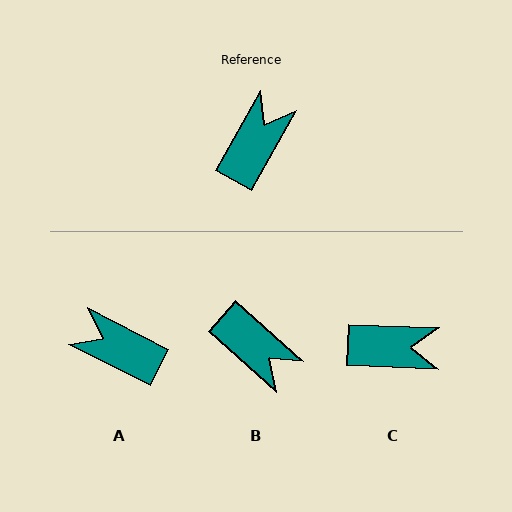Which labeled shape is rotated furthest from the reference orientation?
B, about 102 degrees away.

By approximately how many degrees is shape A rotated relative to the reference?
Approximately 92 degrees counter-clockwise.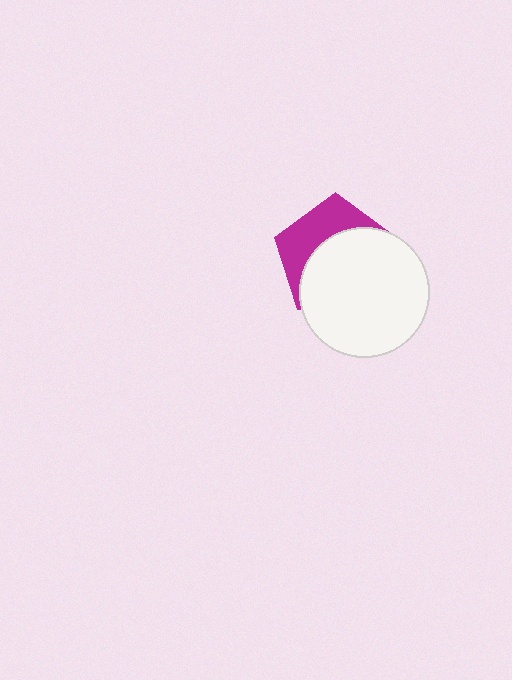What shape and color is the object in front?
The object in front is a white circle.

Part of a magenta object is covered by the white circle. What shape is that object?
It is a pentagon.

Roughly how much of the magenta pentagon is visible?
A small part of it is visible (roughly 38%).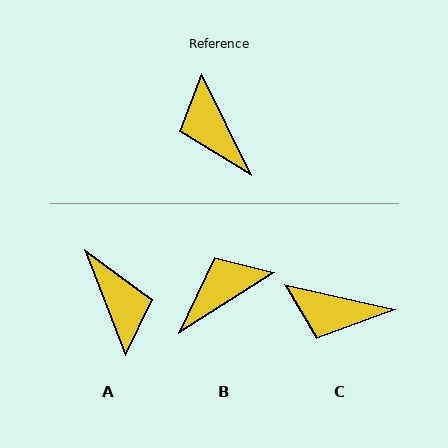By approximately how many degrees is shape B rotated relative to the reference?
Approximately 84 degrees clockwise.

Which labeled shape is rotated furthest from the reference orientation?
A, about 175 degrees away.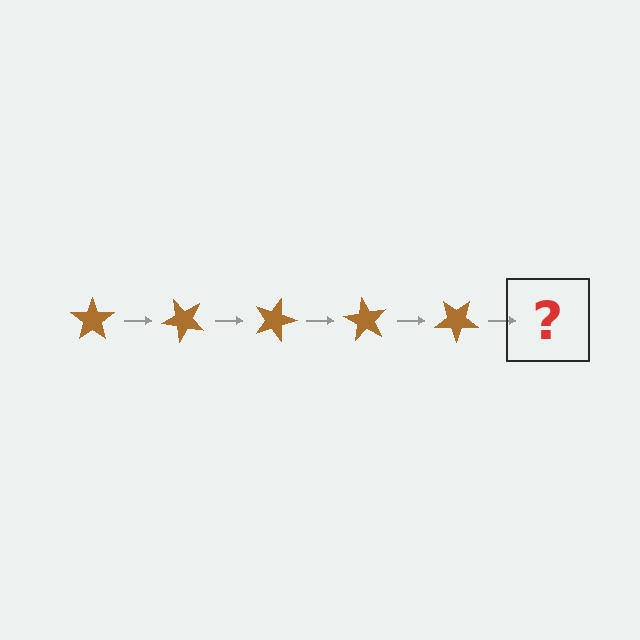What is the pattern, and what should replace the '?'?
The pattern is that the star rotates 45 degrees each step. The '?' should be a brown star rotated 225 degrees.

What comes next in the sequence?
The next element should be a brown star rotated 225 degrees.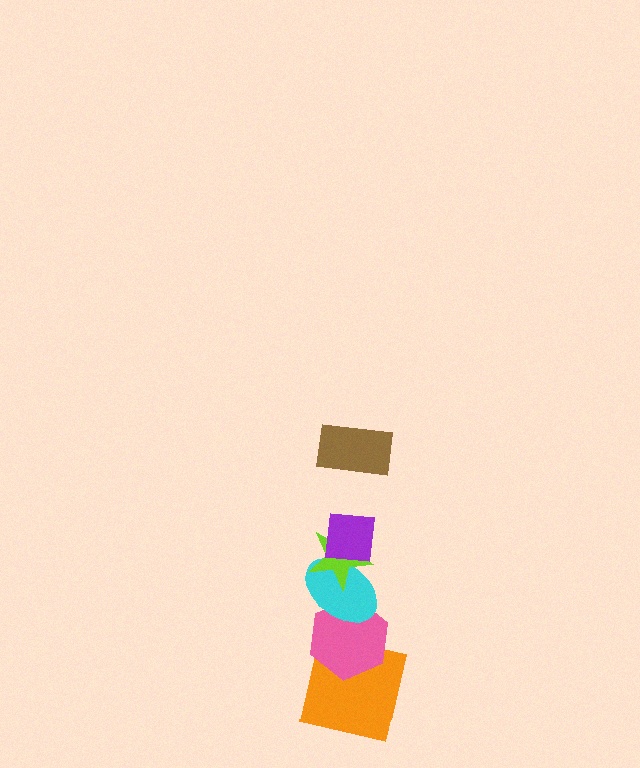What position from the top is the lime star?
The lime star is 3rd from the top.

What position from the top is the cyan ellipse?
The cyan ellipse is 4th from the top.